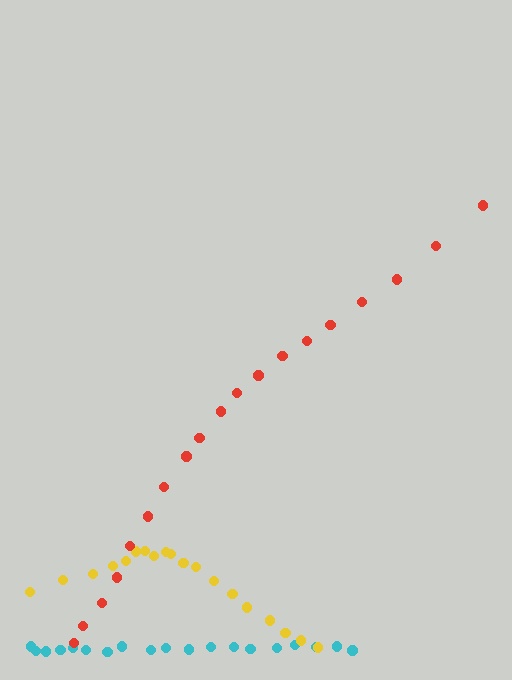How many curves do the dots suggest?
There are 3 distinct paths.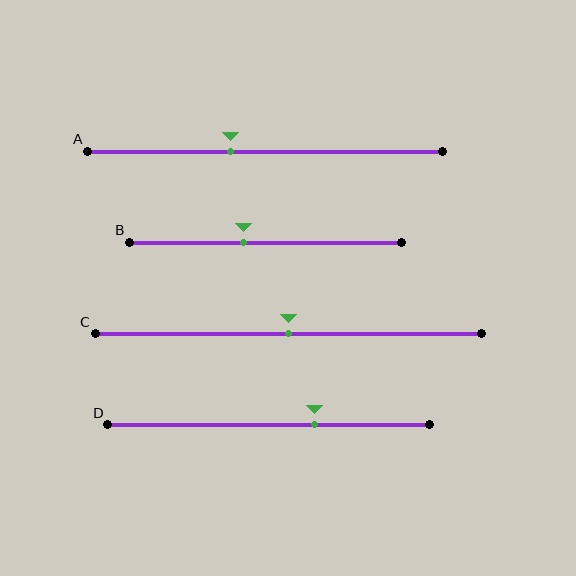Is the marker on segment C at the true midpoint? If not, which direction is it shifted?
Yes, the marker on segment C is at the true midpoint.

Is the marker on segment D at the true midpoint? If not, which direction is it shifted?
No, the marker on segment D is shifted to the right by about 14% of the segment length.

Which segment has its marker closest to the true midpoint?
Segment C has its marker closest to the true midpoint.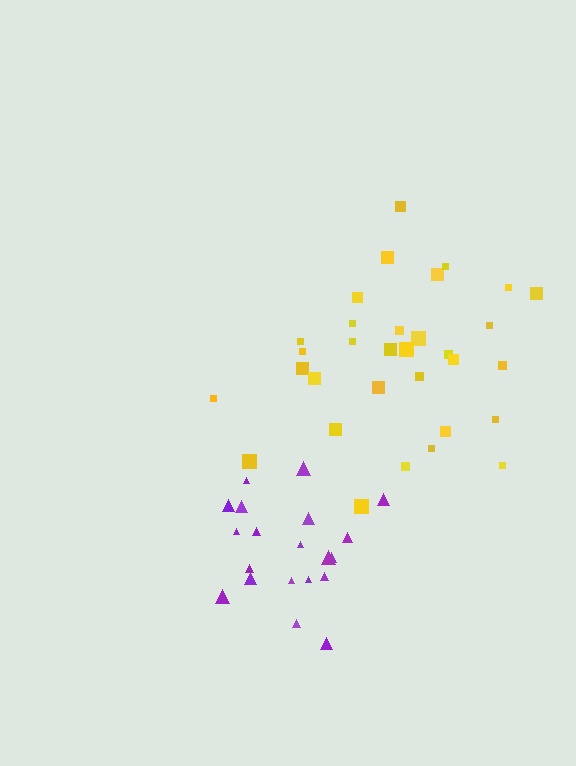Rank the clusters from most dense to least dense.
purple, yellow.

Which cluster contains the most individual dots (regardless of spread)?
Yellow (32).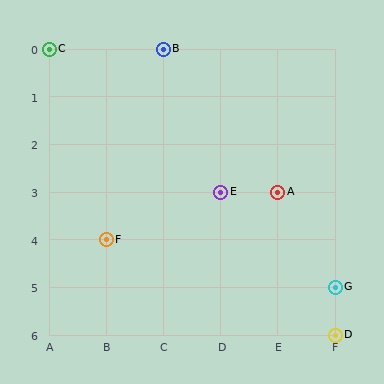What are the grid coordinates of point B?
Point B is at grid coordinates (C, 0).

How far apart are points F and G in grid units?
Points F and G are 4 columns and 1 row apart (about 4.1 grid units diagonally).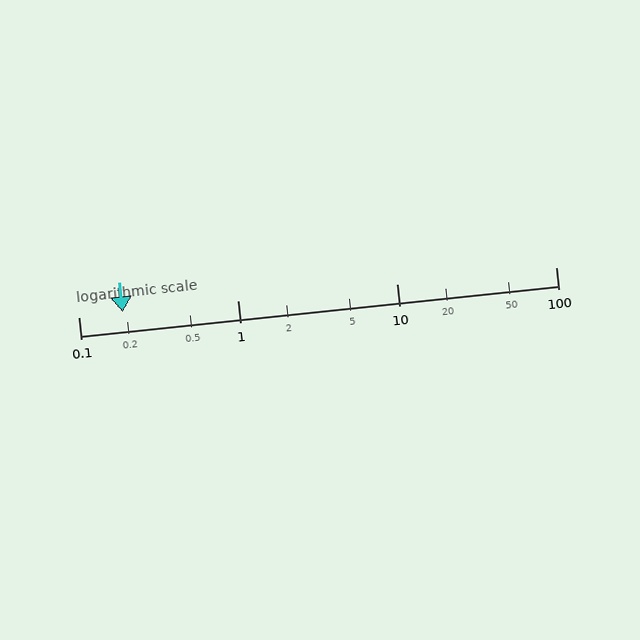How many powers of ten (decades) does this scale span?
The scale spans 3 decades, from 0.1 to 100.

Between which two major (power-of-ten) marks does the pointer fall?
The pointer is between 0.1 and 1.